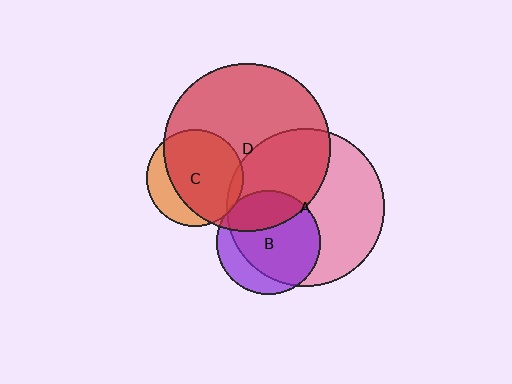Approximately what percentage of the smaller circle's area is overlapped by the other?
Approximately 5%.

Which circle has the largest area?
Circle D (red).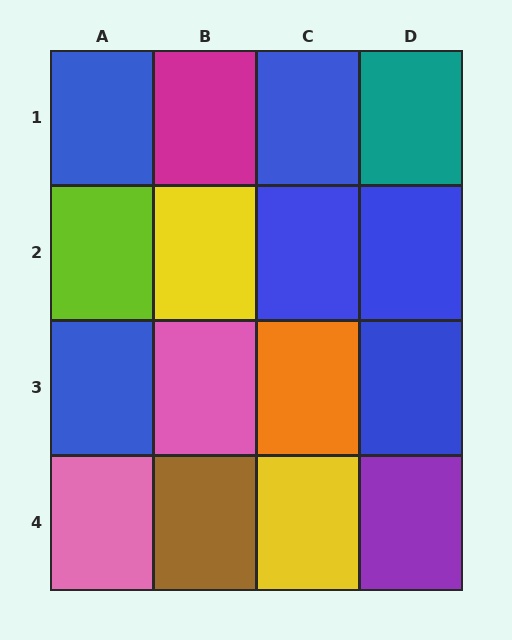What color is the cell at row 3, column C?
Orange.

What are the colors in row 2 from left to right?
Lime, yellow, blue, blue.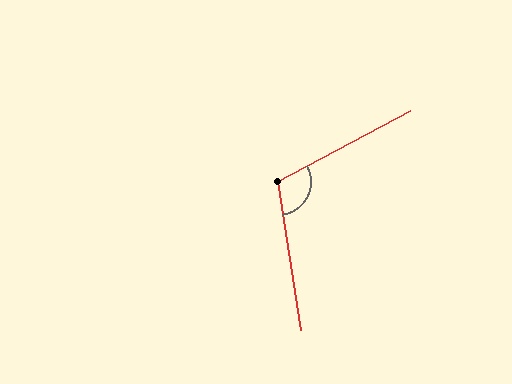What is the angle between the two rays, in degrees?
Approximately 110 degrees.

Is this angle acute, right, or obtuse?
It is obtuse.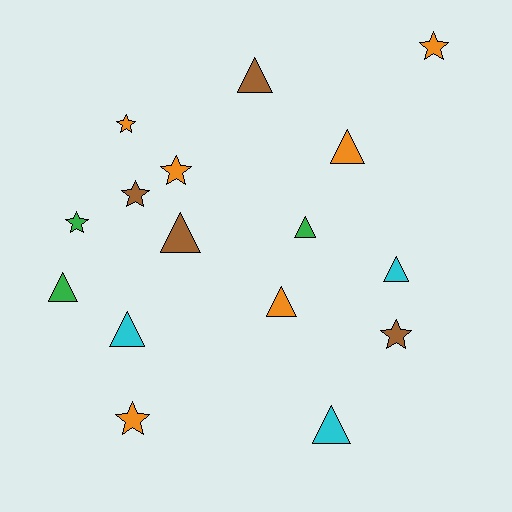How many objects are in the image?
There are 16 objects.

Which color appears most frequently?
Orange, with 6 objects.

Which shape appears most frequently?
Triangle, with 9 objects.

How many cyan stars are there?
There are no cyan stars.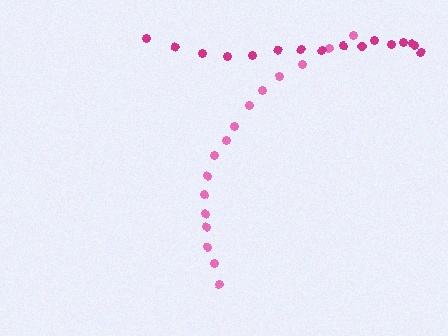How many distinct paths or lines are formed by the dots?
There are 2 distinct paths.